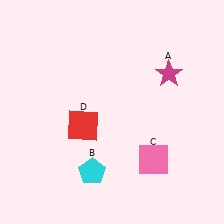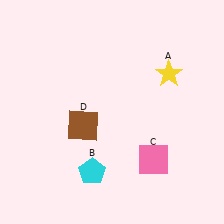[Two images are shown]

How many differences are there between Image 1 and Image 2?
There are 2 differences between the two images.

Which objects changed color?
A changed from magenta to yellow. D changed from red to brown.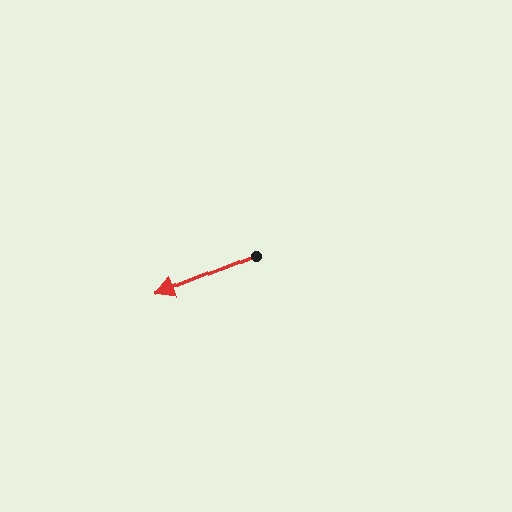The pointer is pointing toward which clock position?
Roughly 8 o'clock.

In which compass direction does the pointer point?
West.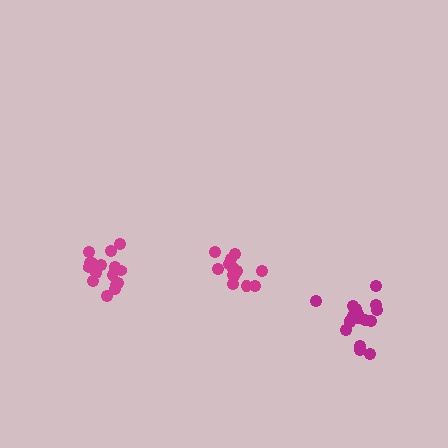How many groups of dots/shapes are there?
There are 3 groups.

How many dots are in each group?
Group 1: 15 dots, Group 2: 18 dots, Group 3: 17 dots (50 total).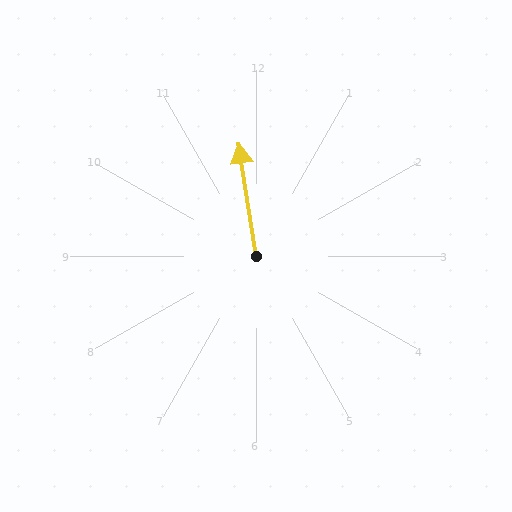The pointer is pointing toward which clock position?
Roughly 12 o'clock.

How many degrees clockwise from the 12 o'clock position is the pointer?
Approximately 351 degrees.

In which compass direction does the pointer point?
North.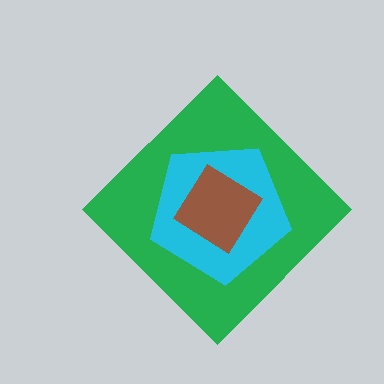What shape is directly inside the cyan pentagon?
The brown diamond.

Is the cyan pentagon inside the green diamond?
Yes.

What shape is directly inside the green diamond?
The cyan pentagon.